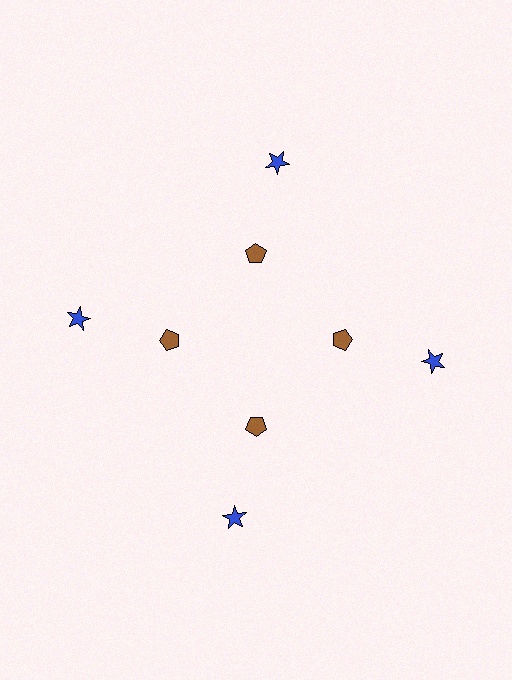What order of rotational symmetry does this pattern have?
This pattern has 4-fold rotational symmetry.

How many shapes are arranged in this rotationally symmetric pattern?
There are 8 shapes, arranged in 4 groups of 2.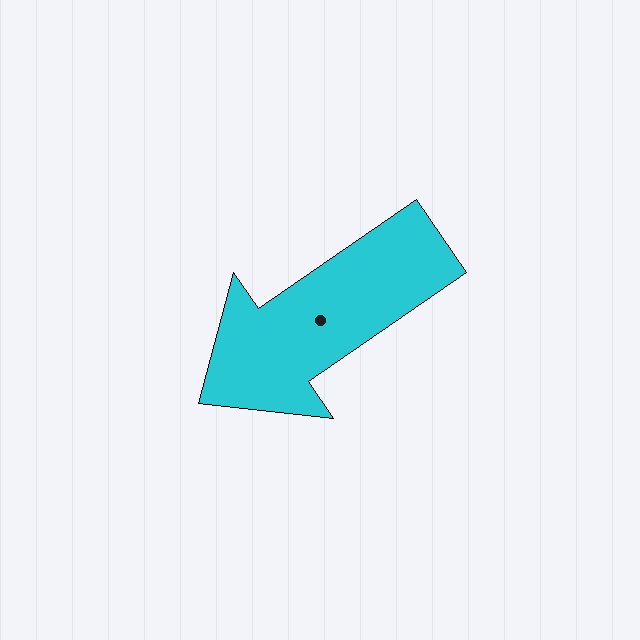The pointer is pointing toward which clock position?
Roughly 8 o'clock.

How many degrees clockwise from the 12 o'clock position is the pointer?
Approximately 235 degrees.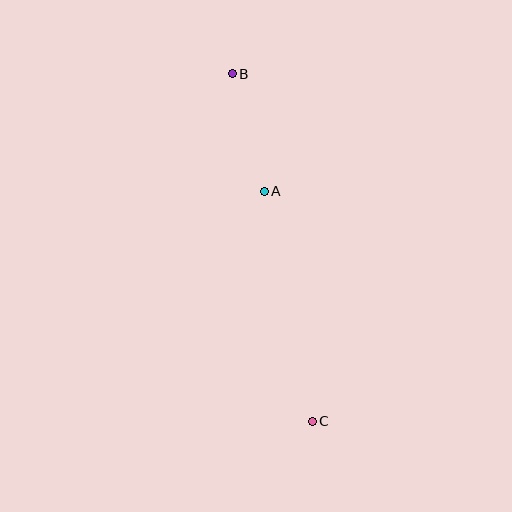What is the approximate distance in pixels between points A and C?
The distance between A and C is approximately 235 pixels.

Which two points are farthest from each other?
Points B and C are farthest from each other.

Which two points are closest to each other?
Points A and B are closest to each other.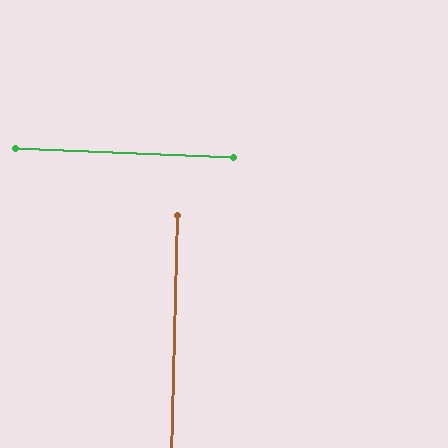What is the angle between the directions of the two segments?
Approximately 89 degrees.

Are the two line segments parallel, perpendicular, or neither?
Perpendicular — they meet at approximately 89°.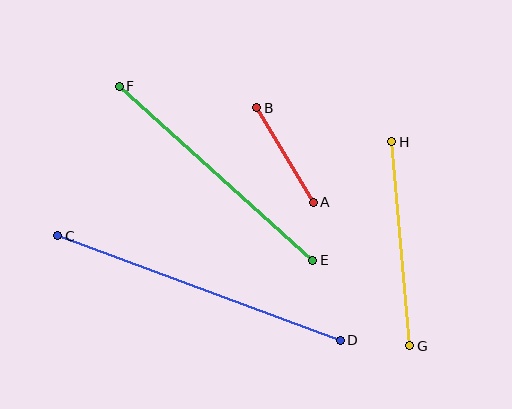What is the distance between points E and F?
The distance is approximately 260 pixels.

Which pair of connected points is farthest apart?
Points C and D are farthest apart.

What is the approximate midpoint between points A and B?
The midpoint is at approximately (285, 155) pixels.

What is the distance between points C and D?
The distance is approximately 301 pixels.